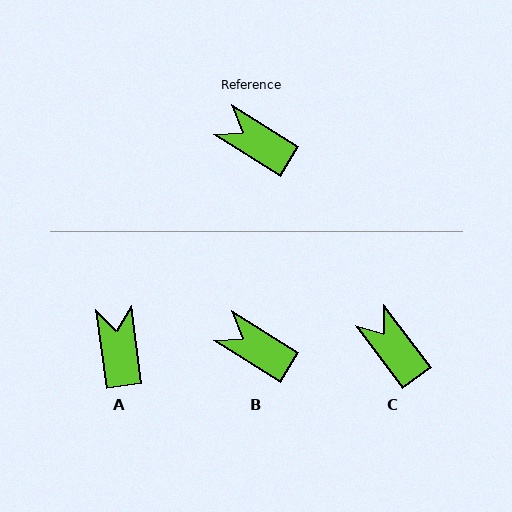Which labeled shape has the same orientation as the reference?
B.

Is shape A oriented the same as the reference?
No, it is off by about 51 degrees.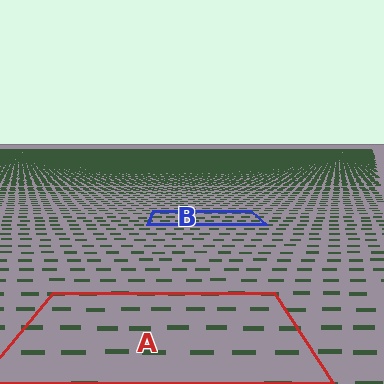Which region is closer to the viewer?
Region A is closer. The texture elements there are larger and more spread out.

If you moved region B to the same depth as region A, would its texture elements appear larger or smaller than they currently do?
They would appear larger. At a closer depth, the same texture elements are projected at a bigger on-screen size.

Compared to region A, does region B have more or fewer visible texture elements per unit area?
Region B has more texture elements per unit area — they are packed more densely because it is farther away.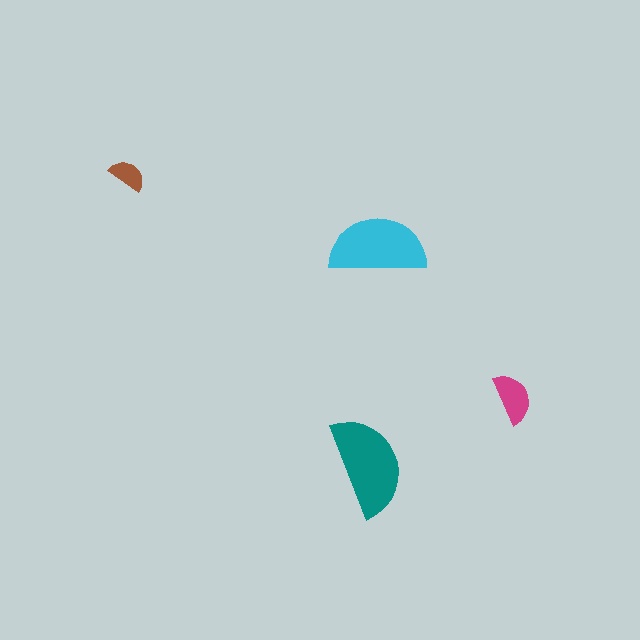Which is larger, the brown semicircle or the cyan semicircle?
The cyan one.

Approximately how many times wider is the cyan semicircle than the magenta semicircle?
About 2 times wider.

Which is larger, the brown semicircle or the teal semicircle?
The teal one.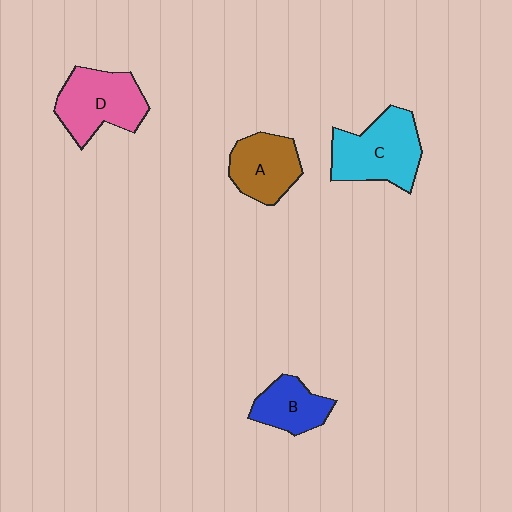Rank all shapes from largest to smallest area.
From largest to smallest: C (cyan), D (pink), A (brown), B (blue).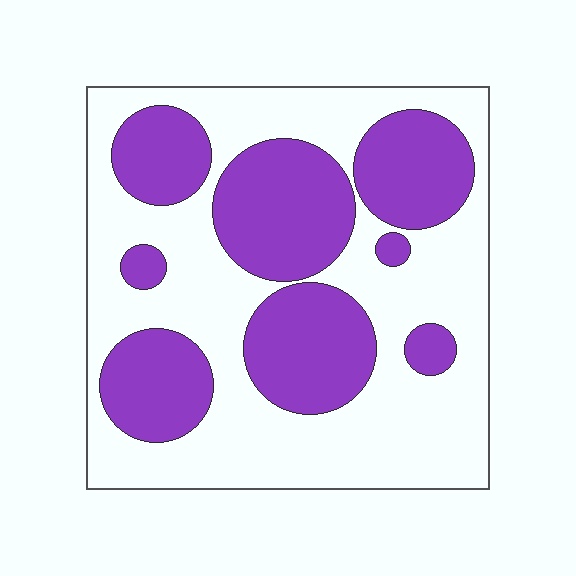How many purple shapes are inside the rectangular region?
8.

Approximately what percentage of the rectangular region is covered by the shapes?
Approximately 40%.